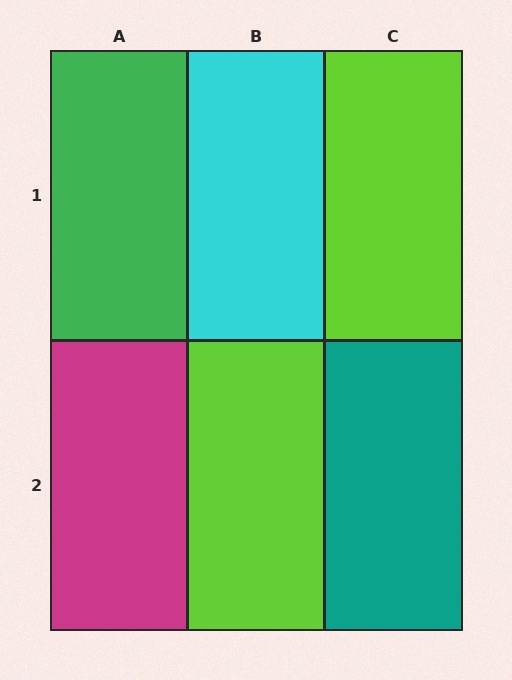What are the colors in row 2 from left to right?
Magenta, lime, teal.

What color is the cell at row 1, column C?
Lime.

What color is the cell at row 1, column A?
Green.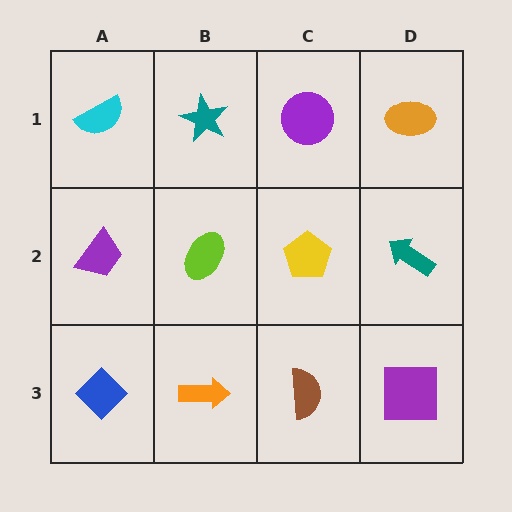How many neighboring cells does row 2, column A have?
3.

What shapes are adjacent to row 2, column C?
A purple circle (row 1, column C), a brown semicircle (row 3, column C), a lime ellipse (row 2, column B), a teal arrow (row 2, column D).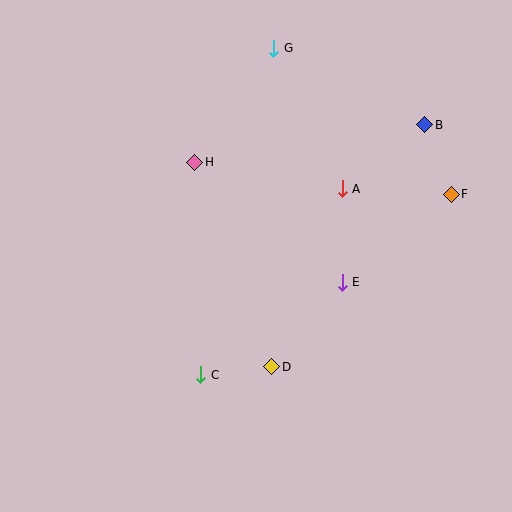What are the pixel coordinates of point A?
Point A is at (342, 189).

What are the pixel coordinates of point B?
Point B is at (425, 125).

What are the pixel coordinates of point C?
Point C is at (201, 375).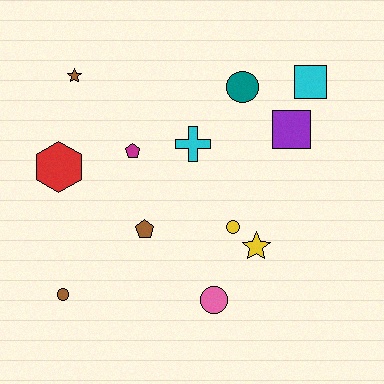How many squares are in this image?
There are 2 squares.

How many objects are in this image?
There are 12 objects.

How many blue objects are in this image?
There are no blue objects.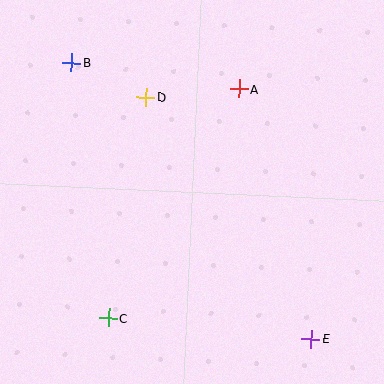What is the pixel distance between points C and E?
The distance between C and E is 204 pixels.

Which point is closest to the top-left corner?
Point B is closest to the top-left corner.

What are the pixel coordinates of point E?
Point E is at (311, 339).